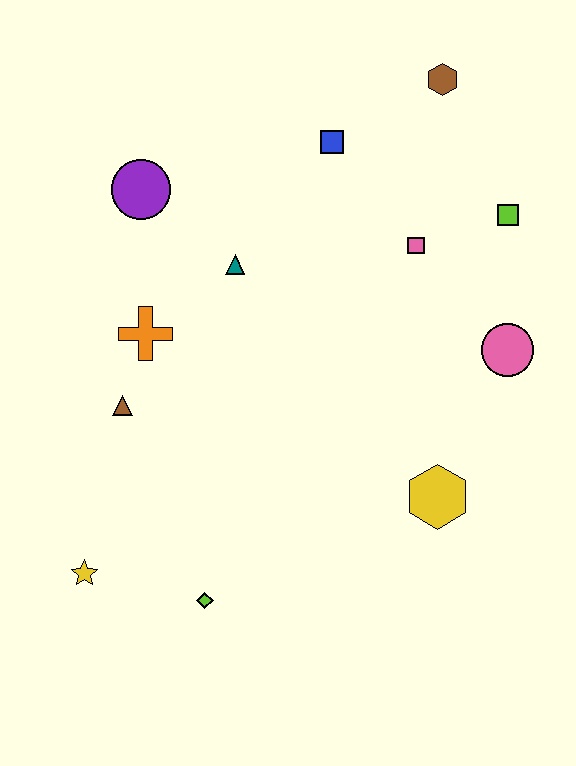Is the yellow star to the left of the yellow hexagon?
Yes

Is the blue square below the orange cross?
No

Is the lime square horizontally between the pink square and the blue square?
No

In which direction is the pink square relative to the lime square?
The pink square is to the left of the lime square.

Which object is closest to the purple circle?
The teal triangle is closest to the purple circle.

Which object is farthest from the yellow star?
The brown hexagon is farthest from the yellow star.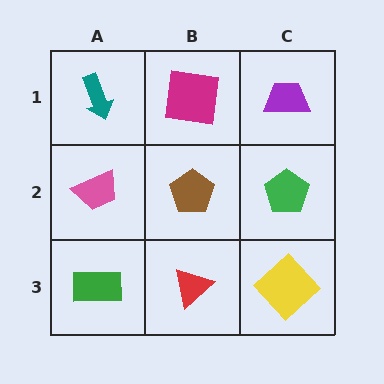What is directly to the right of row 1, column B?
A purple trapezoid.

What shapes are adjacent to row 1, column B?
A brown pentagon (row 2, column B), a teal arrow (row 1, column A), a purple trapezoid (row 1, column C).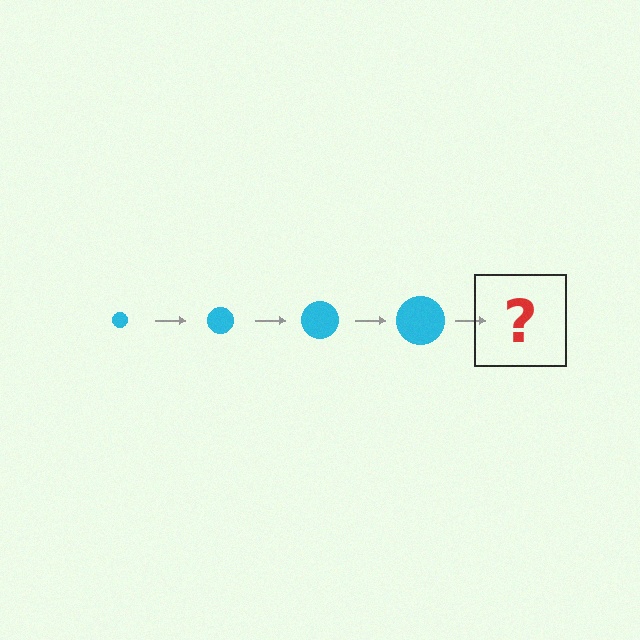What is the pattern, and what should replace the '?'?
The pattern is that the circle gets progressively larger each step. The '?' should be a cyan circle, larger than the previous one.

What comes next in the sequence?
The next element should be a cyan circle, larger than the previous one.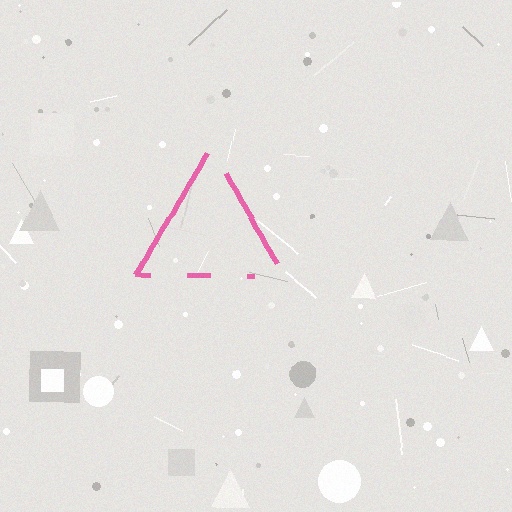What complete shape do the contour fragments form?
The contour fragments form a triangle.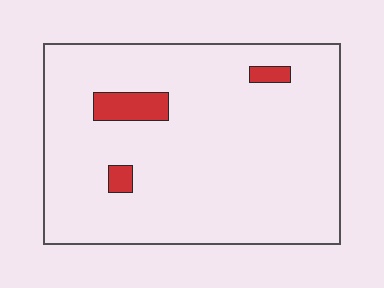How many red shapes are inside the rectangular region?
3.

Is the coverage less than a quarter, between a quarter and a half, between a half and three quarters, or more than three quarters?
Less than a quarter.